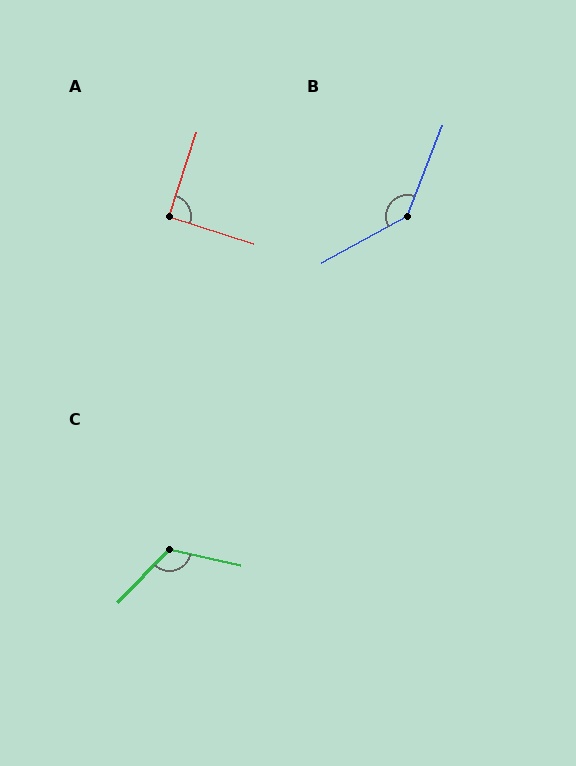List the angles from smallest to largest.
A (90°), C (121°), B (140°).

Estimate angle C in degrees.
Approximately 121 degrees.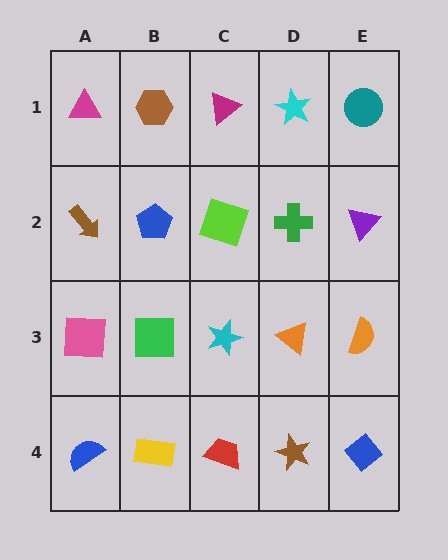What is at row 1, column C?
A magenta triangle.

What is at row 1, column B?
A brown hexagon.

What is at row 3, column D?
An orange triangle.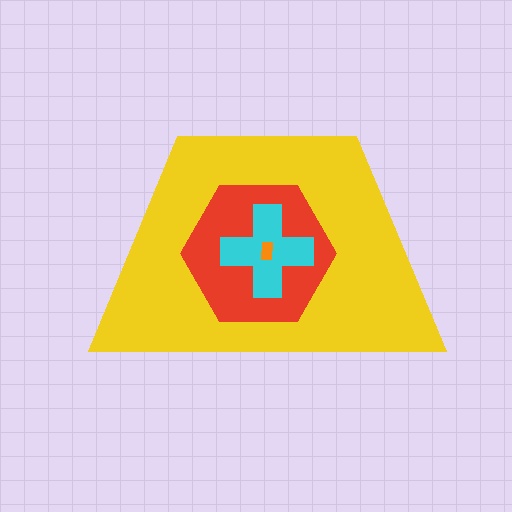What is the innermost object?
The orange rectangle.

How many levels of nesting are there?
4.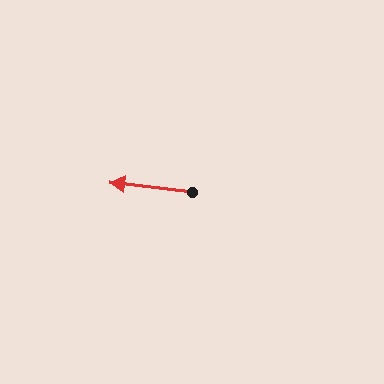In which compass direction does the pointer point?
West.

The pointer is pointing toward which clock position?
Roughly 9 o'clock.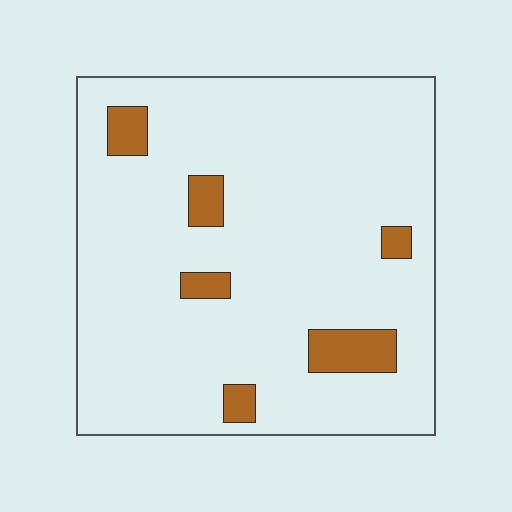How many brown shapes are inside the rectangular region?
6.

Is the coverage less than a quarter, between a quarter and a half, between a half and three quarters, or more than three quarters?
Less than a quarter.